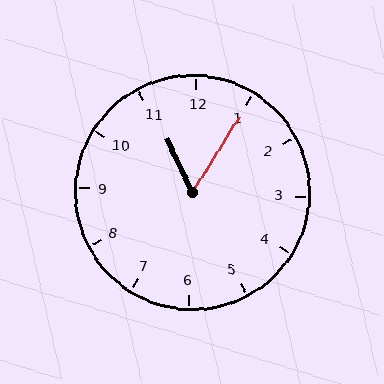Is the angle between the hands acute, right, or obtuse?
It is acute.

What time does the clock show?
11:05.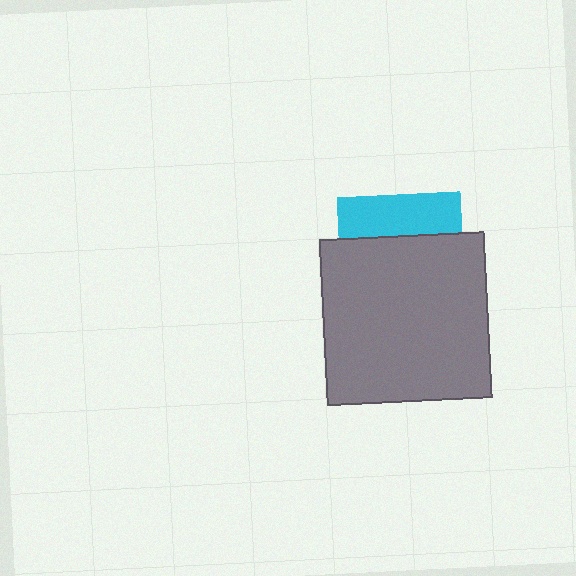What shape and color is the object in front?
The object in front is a gray square.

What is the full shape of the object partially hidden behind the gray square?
The partially hidden object is a cyan square.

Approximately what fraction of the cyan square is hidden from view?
Roughly 67% of the cyan square is hidden behind the gray square.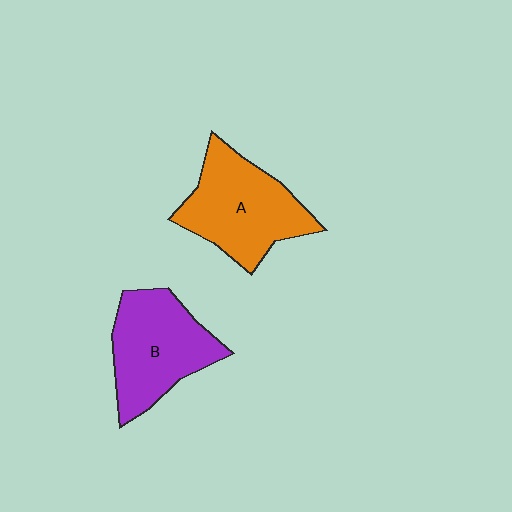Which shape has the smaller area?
Shape B (purple).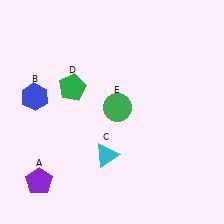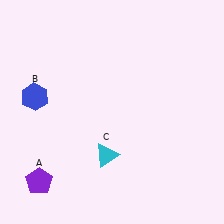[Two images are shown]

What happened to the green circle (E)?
The green circle (E) was removed in Image 2. It was in the top-right area of Image 1.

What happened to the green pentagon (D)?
The green pentagon (D) was removed in Image 2. It was in the top-left area of Image 1.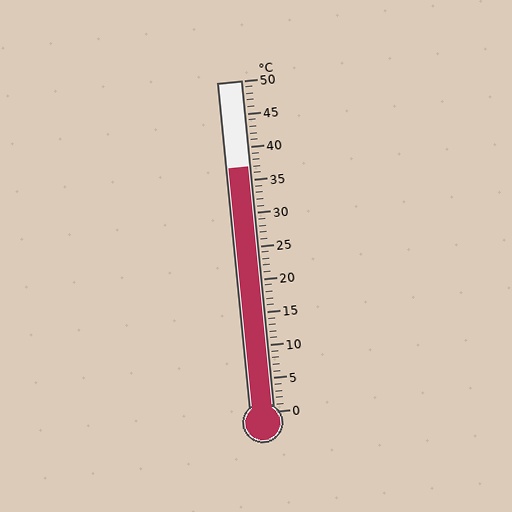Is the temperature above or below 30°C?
The temperature is above 30°C.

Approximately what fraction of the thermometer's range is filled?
The thermometer is filled to approximately 75% of its range.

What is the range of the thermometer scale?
The thermometer scale ranges from 0°C to 50°C.